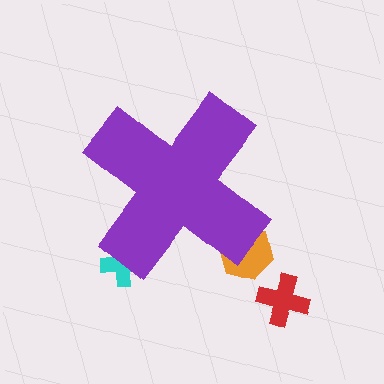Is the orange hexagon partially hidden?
Yes, the orange hexagon is partially hidden behind the purple cross.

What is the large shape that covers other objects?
A purple cross.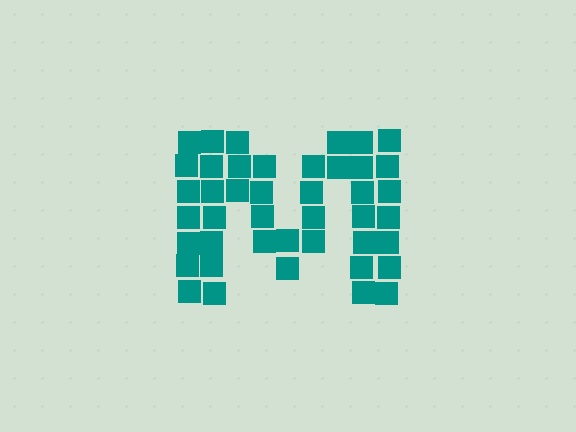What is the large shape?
The large shape is the letter M.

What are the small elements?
The small elements are squares.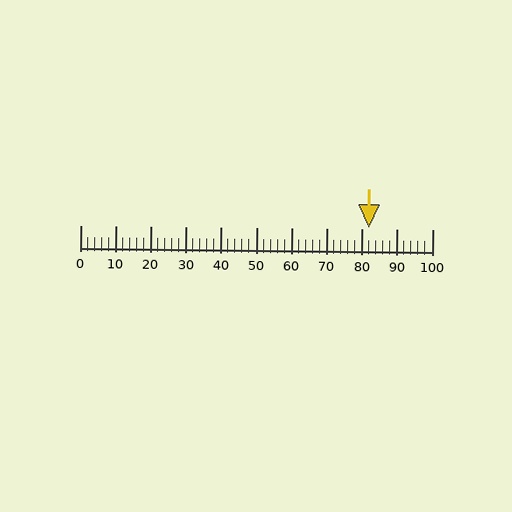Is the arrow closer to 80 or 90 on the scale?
The arrow is closer to 80.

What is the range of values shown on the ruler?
The ruler shows values from 0 to 100.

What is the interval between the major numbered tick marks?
The major tick marks are spaced 10 units apart.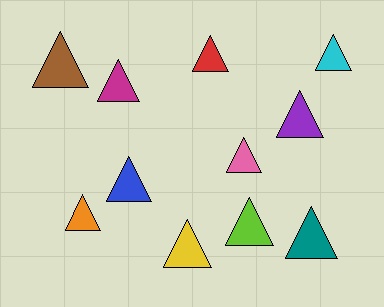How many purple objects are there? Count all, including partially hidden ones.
There is 1 purple object.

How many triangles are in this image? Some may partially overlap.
There are 11 triangles.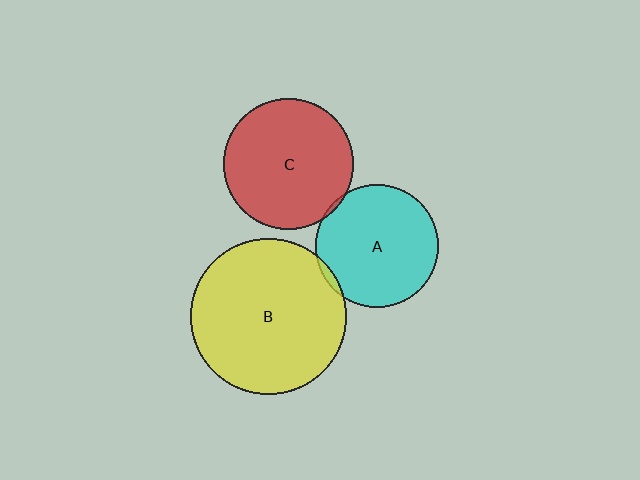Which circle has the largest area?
Circle B (yellow).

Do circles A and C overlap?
Yes.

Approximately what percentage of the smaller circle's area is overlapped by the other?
Approximately 5%.